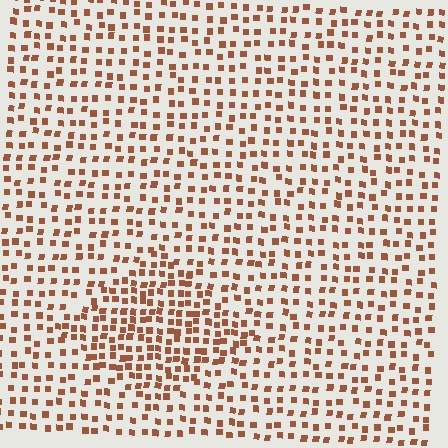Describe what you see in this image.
The image contains small brown elements arranged at two different densities. A diamond-shaped region is visible where the elements are more densely packed than the surrounding area.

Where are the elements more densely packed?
The elements are more densely packed inside the diamond boundary.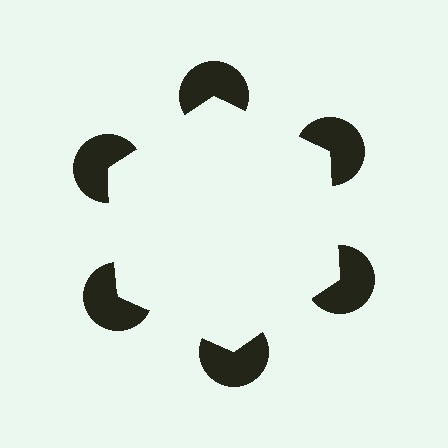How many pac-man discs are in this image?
There are 6 — one at each vertex of the illusory hexagon.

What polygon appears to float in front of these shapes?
An illusory hexagon — its edges are inferred from the aligned wedge cuts in the pac-man discs, not physically drawn.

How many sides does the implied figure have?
6 sides.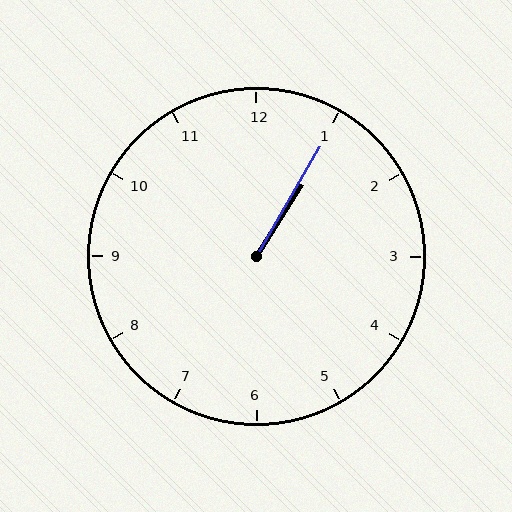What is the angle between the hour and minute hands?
Approximately 2 degrees.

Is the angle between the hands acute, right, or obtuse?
It is acute.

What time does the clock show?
1:05.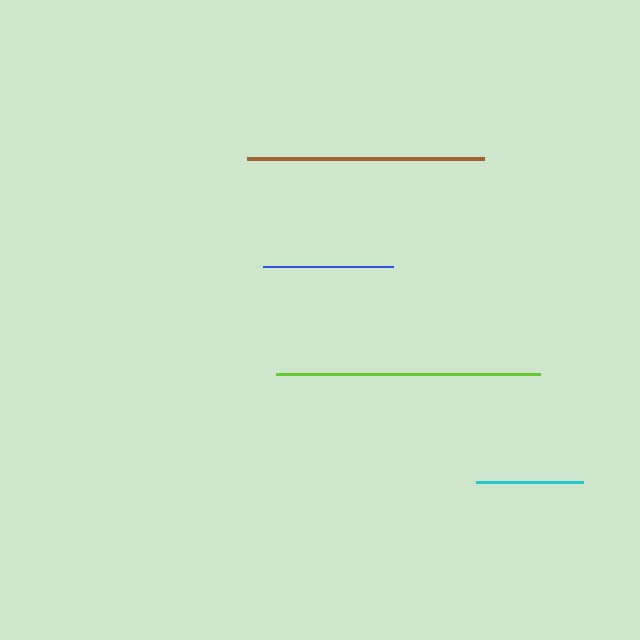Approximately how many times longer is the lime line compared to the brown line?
The lime line is approximately 1.1 times the length of the brown line.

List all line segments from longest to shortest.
From longest to shortest: lime, brown, blue, cyan.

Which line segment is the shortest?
The cyan line is the shortest at approximately 108 pixels.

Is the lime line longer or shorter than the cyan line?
The lime line is longer than the cyan line.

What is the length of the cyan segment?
The cyan segment is approximately 108 pixels long.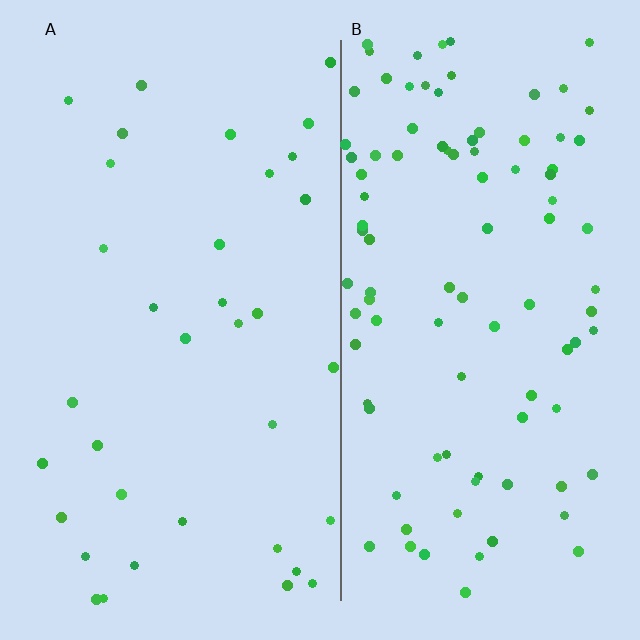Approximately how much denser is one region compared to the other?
Approximately 2.8× — region B over region A.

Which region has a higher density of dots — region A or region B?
B (the right).